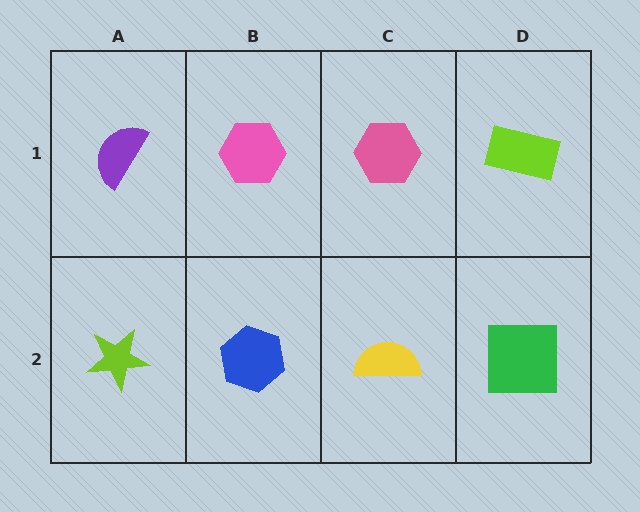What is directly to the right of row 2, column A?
A blue hexagon.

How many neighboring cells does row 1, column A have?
2.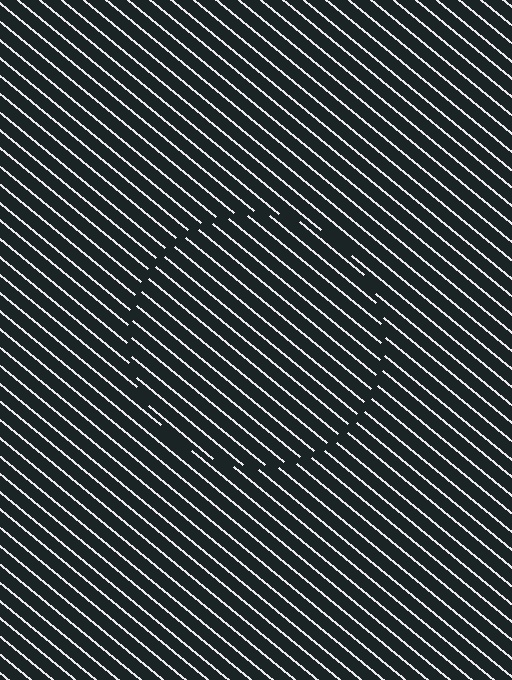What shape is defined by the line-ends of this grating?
An illusory circle. The interior of the shape contains the same grating, shifted by half a period — the contour is defined by the phase discontinuity where line-ends from the inner and outer gratings abut.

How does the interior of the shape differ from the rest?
The interior of the shape contains the same grating, shifted by half a period — the contour is defined by the phase discontinuity where line-ends from the inner and outer gratings abut.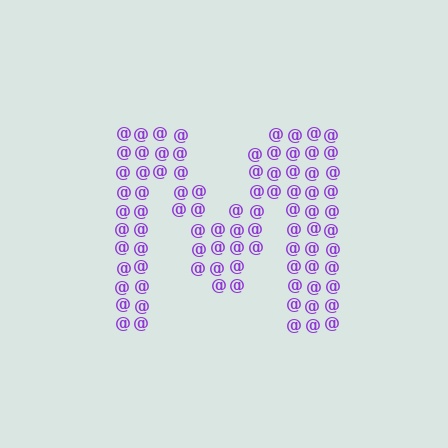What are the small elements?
The small elements are at signs.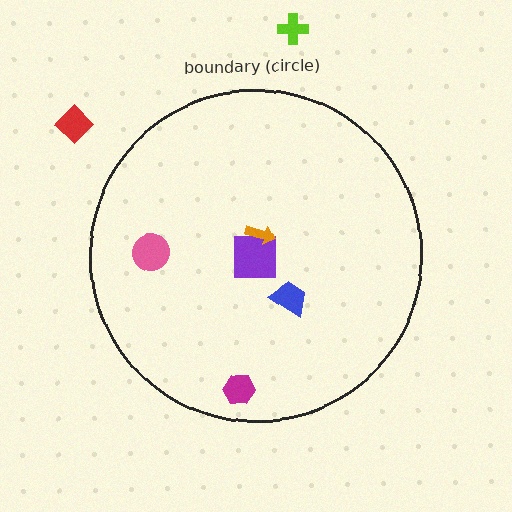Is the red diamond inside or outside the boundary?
Outside.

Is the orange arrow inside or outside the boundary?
Inside.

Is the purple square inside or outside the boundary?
Inside.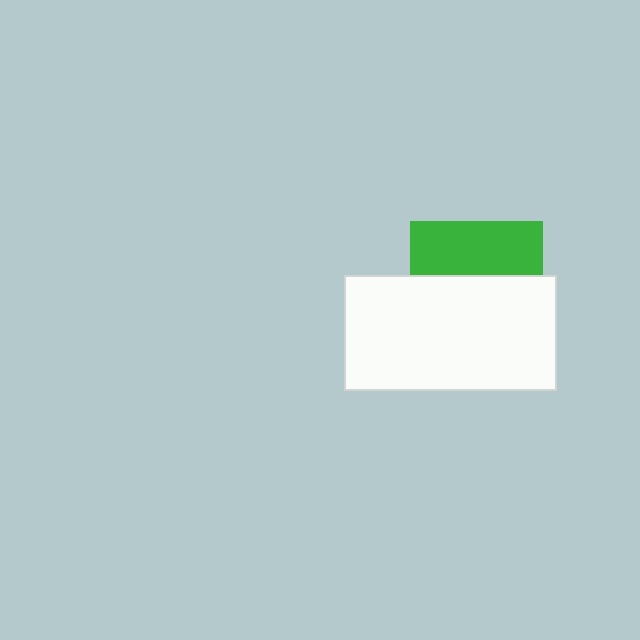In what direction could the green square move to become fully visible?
The green square could move up. That would shift it out from behind the white rectangle entirely.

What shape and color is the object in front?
The object in front is a white rectangle.